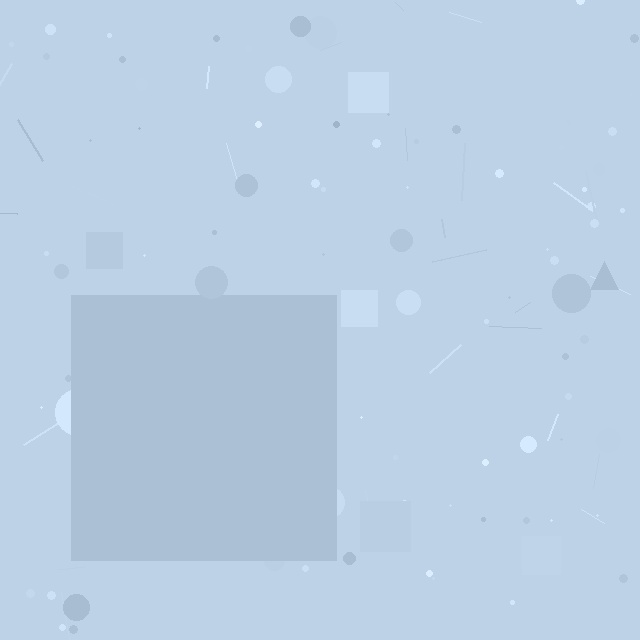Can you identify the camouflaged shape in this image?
The camouflaged shape is a square.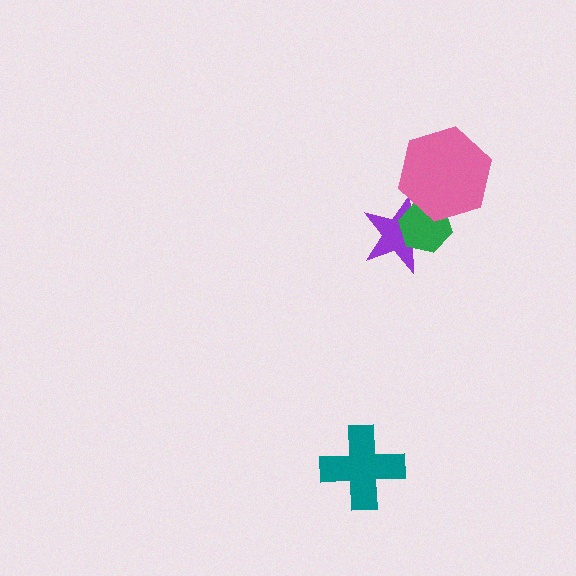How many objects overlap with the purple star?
2 objects overlap with the purple star.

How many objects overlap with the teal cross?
0 objects overlap with the teal cross.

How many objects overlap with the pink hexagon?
2 objects overlap with the pink hexagon.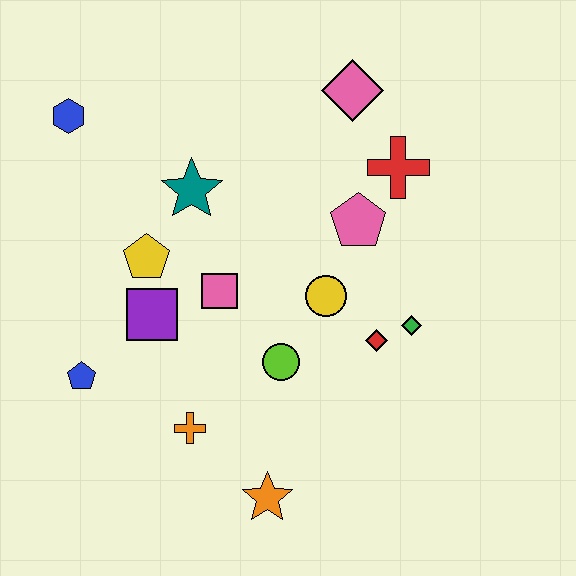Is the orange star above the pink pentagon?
No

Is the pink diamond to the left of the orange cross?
No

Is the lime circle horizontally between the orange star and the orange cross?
No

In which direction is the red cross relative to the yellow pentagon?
The red cross is to the right of the yellow pentagon.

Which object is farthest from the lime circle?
The blue hexagon is farthest from the lime circle.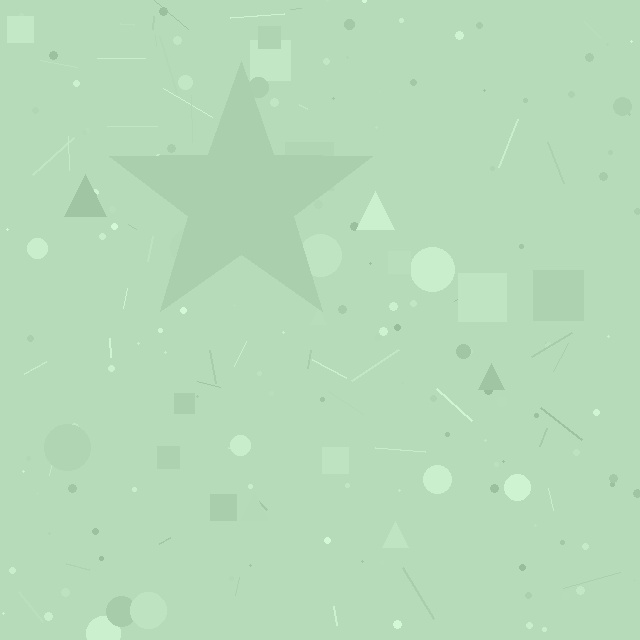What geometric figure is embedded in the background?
A star is embedded in the background.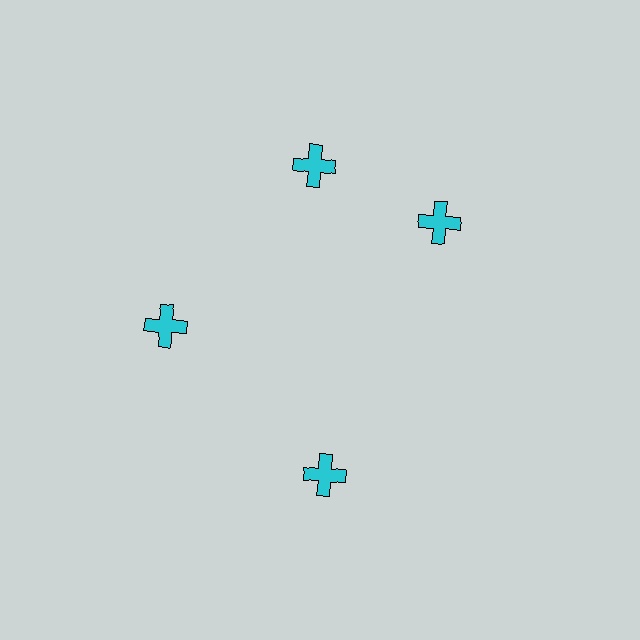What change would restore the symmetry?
The symmetry would be restored by rotating it back into even spacing with its neighbors so that all 4 crosses sit at equal angles and equal distance from the center.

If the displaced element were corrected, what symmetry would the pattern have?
It would have 4-fold rotational symmetry — the pattern would map onto itself every 90 degrees.